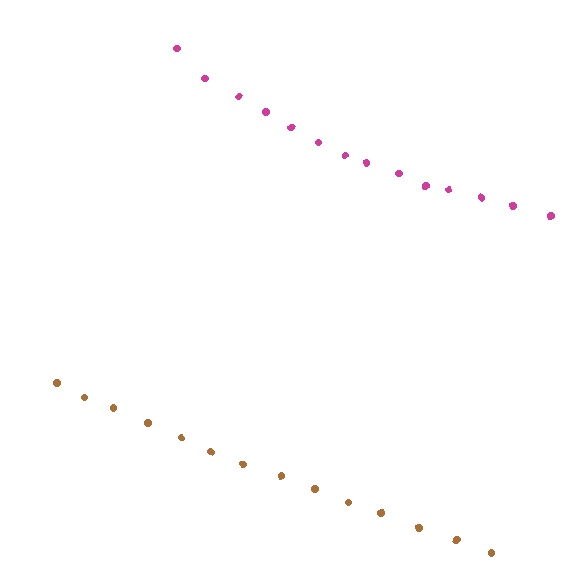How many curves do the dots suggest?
There are 2 distinct paths.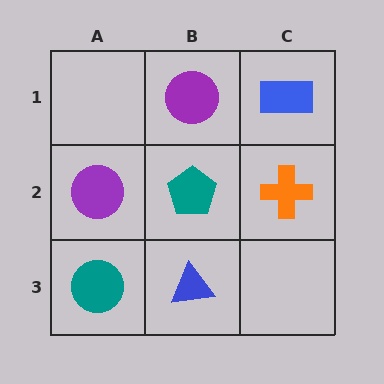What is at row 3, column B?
A blue triangle.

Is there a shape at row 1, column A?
No, that cell is empty.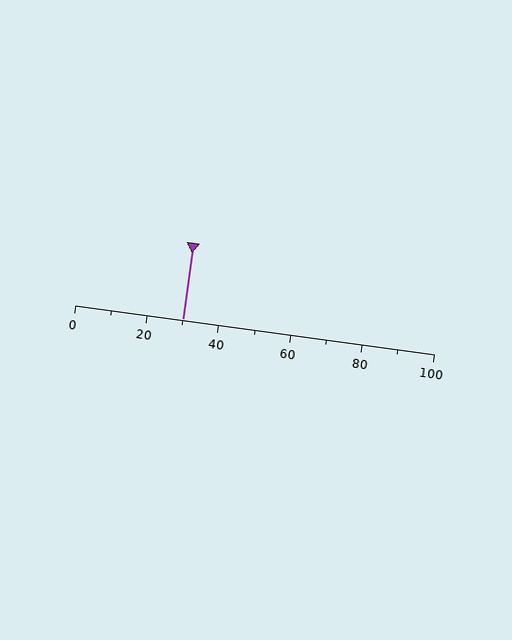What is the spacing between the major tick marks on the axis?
The major ticks are spaced 20 apart.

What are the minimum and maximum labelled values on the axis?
The axis runs from 0 to 100.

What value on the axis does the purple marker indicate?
The marker indicates approximately 30.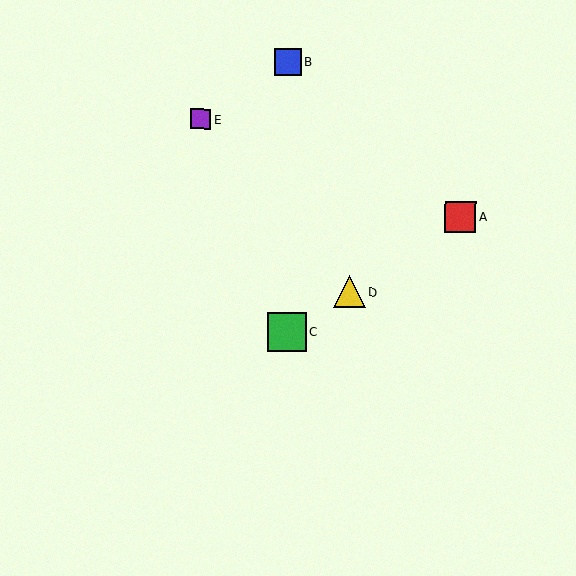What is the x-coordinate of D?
Object D is at x≈349.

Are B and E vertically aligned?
No, B is at x≈288 and E is at x≈201.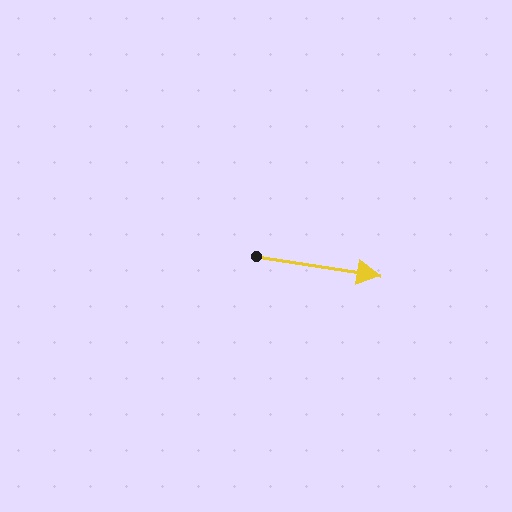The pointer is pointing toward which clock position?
Roughly 3 o'clock.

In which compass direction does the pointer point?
East.